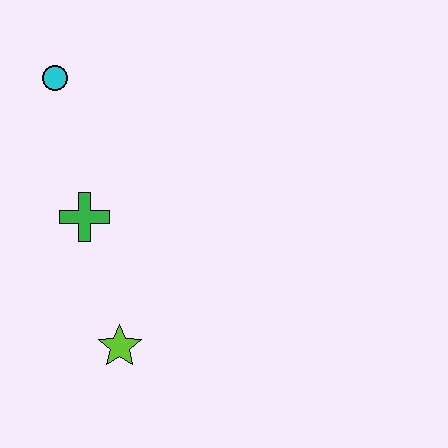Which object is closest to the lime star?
The green cross is closest to the lime star.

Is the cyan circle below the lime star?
No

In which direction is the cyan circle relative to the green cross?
The cyan circle is above the green cross.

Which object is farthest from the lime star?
The cyan circle is farthest from the lime star.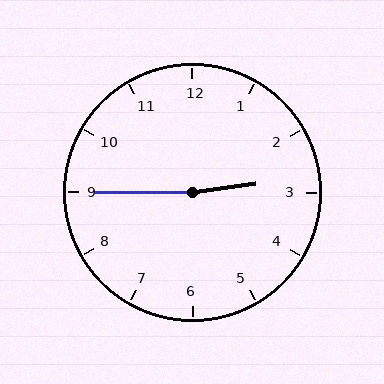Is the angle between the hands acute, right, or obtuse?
It is obtuse.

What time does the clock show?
2:45.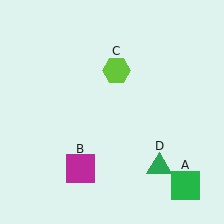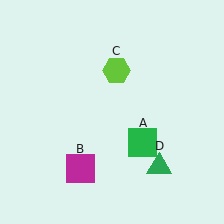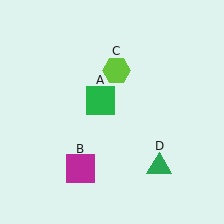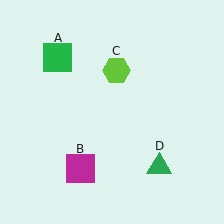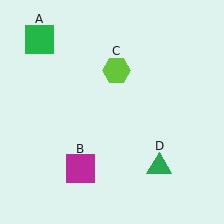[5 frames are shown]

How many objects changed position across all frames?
1 object changed position: green square (object A).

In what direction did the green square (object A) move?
The green square (object A) moved up and to the left.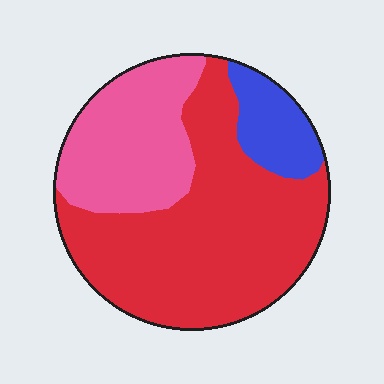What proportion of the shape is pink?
Pink takes up about one quarter (1/4) of the shape.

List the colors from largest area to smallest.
From largest to smallest: red, pink, blue.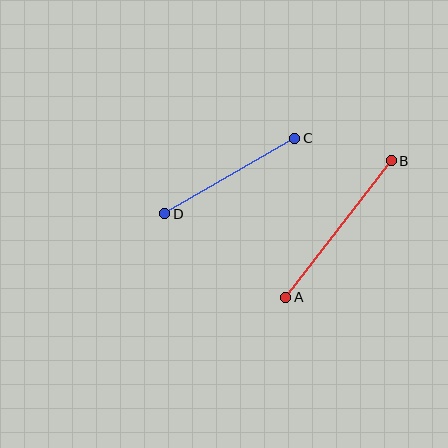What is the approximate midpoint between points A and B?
The midpoint is at approximately (339, 229) pixels.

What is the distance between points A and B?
The distance is approximately 173 pixels.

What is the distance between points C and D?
The distance is approximately 151 pixels.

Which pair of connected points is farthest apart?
Points A and B are farthest apart.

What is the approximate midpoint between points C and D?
The midpoint is at approximately (230, 176) pixels.